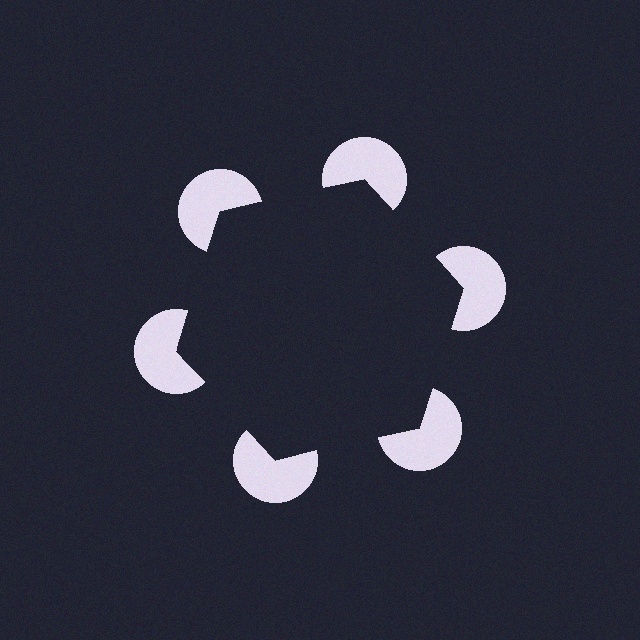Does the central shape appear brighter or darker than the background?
It typically appears slightly darker than the background, even though no actual brightness change is drawn.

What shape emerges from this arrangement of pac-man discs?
An illusory hexagon — its edges are inferred from the aligned wedge cuts in the pac-man discs, not physically drawn.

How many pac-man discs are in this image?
There are 6 — one at each vertex of the illusory hexagon.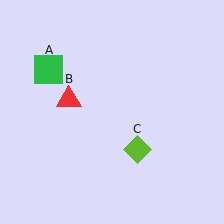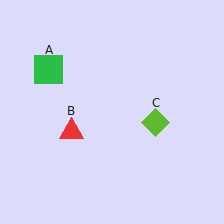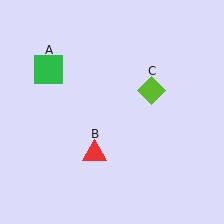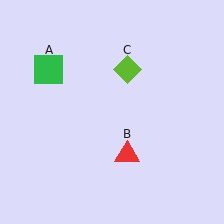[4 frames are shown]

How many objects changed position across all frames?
2 objects changed position: red triangle (object B), lime diamond (object C).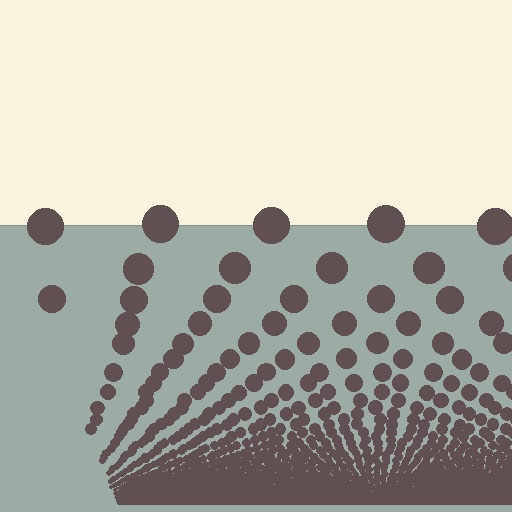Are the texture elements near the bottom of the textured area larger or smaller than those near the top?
Smaller. The gradient is inverted — elements near the bottom are smaller and denser.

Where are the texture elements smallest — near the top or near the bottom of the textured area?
Near the bottom.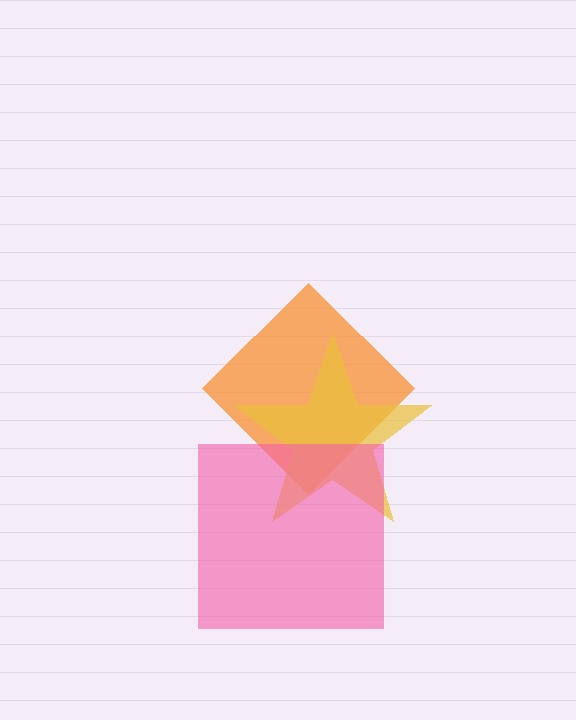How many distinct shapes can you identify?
There are 3 distinct shapes: an orange diamond, a yellow star, a pink square.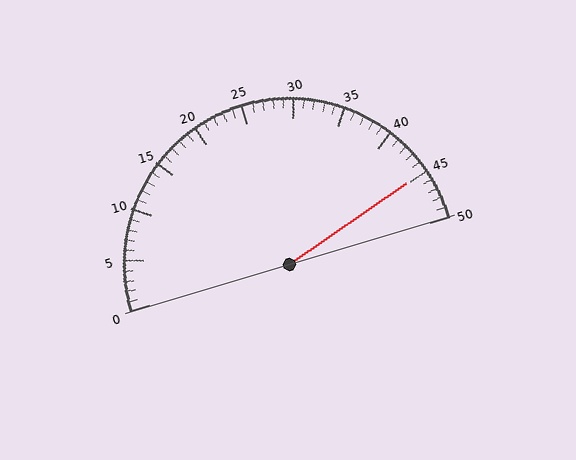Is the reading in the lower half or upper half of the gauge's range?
The reading is in the upper half of the range (0 to 50).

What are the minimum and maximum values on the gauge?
The gauge ranges from 0 to 50.